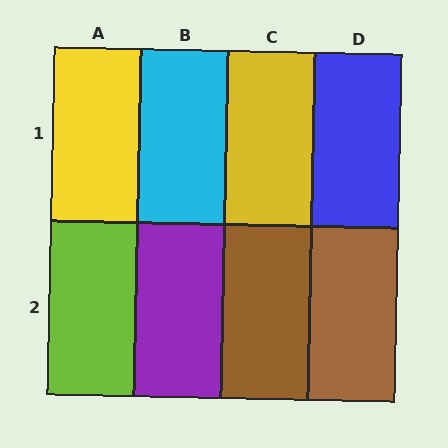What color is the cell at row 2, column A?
Lime.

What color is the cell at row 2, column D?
Brown.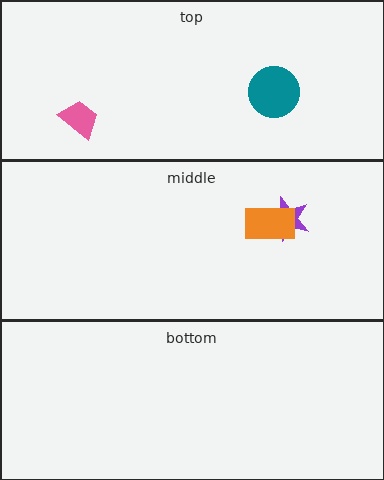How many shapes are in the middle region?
2.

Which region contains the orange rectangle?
The middle region.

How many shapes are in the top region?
2.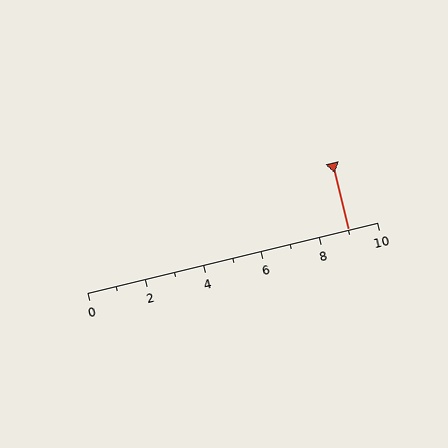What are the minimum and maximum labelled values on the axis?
The axis runs from 0 to 10.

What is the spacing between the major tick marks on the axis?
The major ticks are spaced 2 apart.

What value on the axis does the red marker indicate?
The marker indicates approximately 9.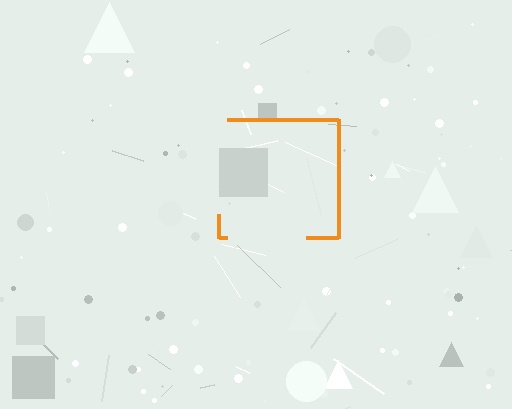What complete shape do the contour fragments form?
The contour fragments form a square.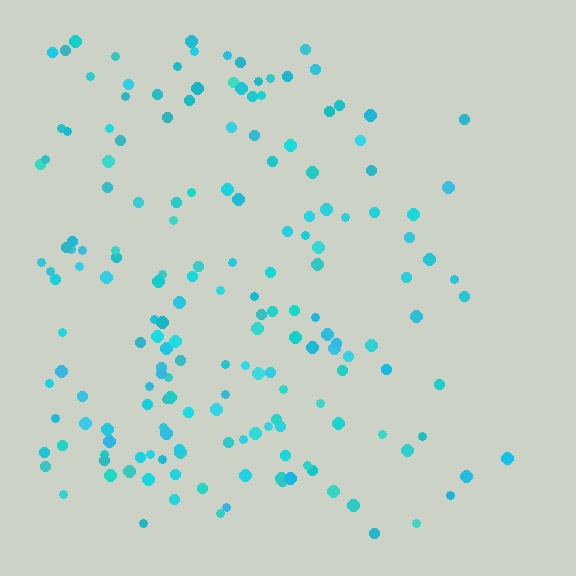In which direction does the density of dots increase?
From right to left, with the left side densest.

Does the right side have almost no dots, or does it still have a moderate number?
Still a moderate number, just noticeably fewer than the left.